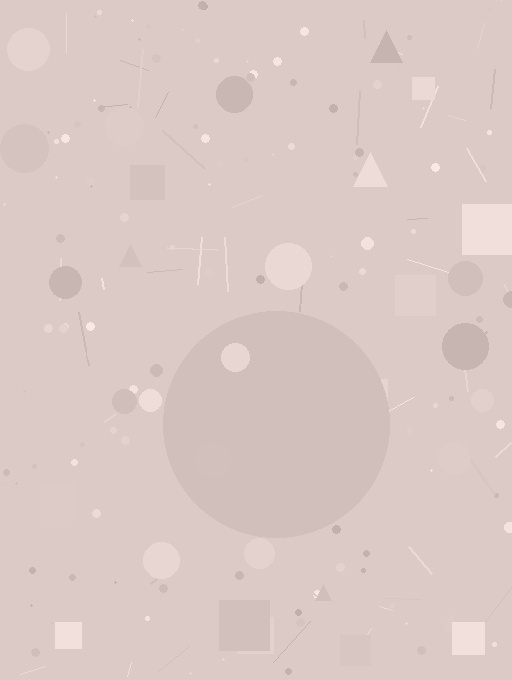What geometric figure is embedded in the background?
A circle is embedded in the background.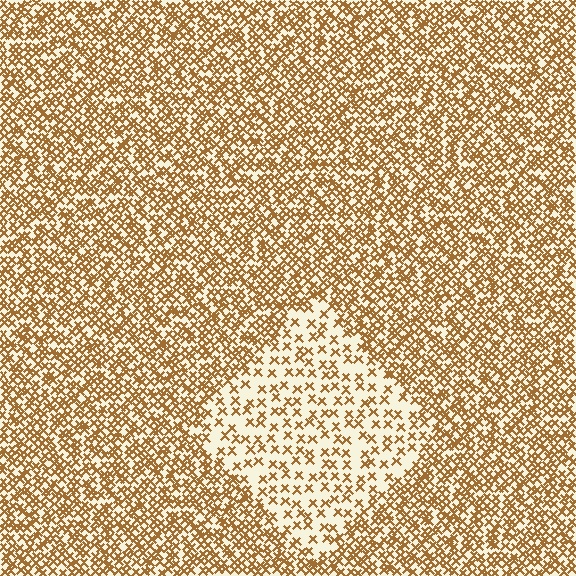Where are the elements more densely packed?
The elements are more densely packed outside the diamond boundary.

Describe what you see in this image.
The image contains small brown elements arranged at two different densities. A diamond-shaped region is visible where the elements are less densely packed than the surrounding area.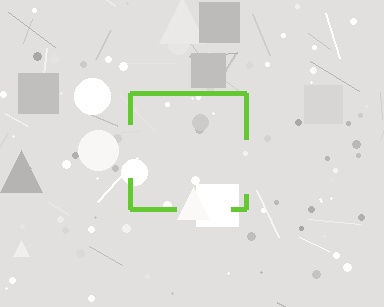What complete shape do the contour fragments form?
The contour fragments form a square.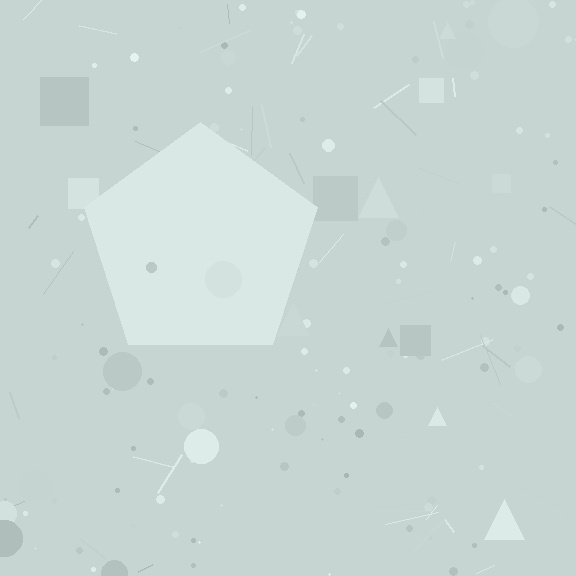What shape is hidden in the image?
A pentagon is hidden in the image.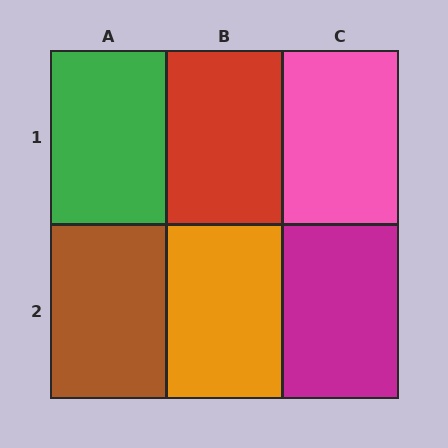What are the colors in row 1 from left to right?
Green, red, pink.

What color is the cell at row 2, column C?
Magenta.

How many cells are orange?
1 cell is orange.